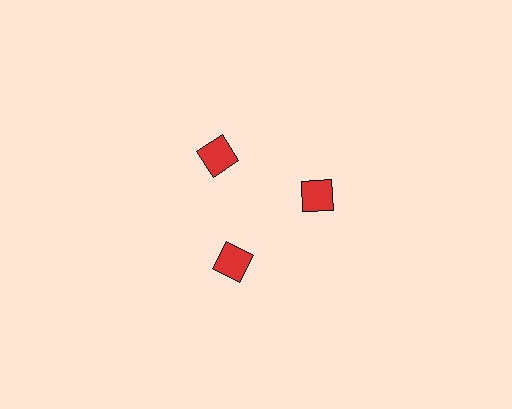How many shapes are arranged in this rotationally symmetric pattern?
There are 3 shapes, arranged in 3 groups of 1.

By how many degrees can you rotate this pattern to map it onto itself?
The pattern maps onto itself every 120 degrees of rotation.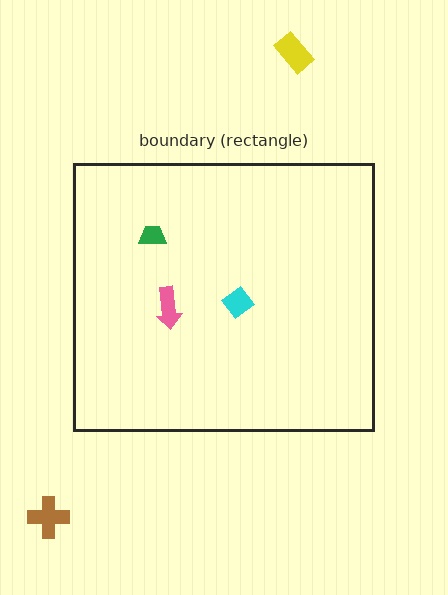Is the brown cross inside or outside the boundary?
Outside.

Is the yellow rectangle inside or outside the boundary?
Outside.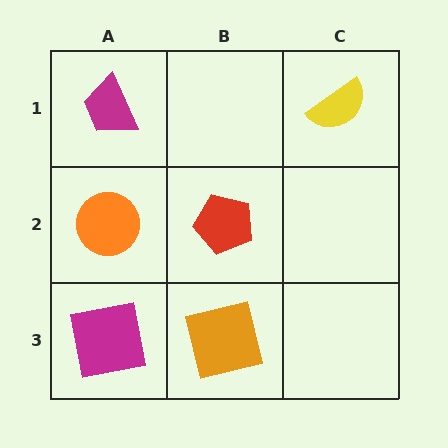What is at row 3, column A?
A magenta square.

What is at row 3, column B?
An orange square.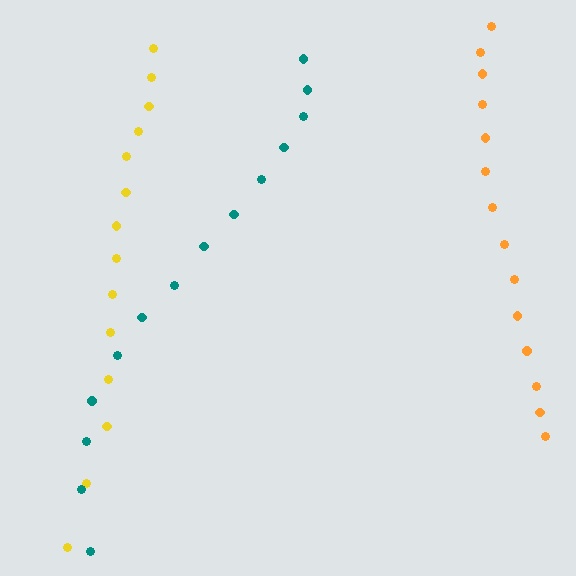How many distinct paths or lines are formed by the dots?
There are 3 distinct paths.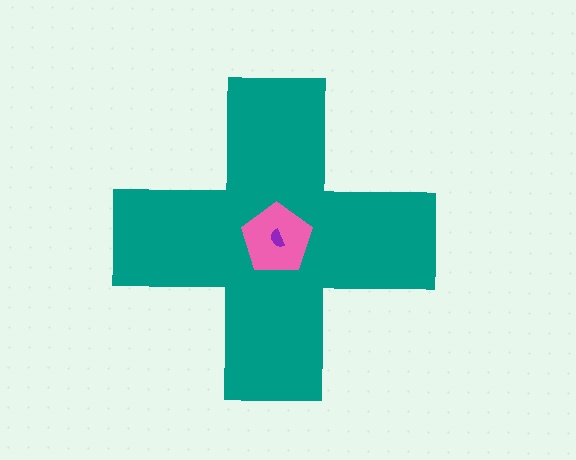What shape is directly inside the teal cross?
The pink pentagon.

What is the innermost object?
The purple semicircle.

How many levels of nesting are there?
3.